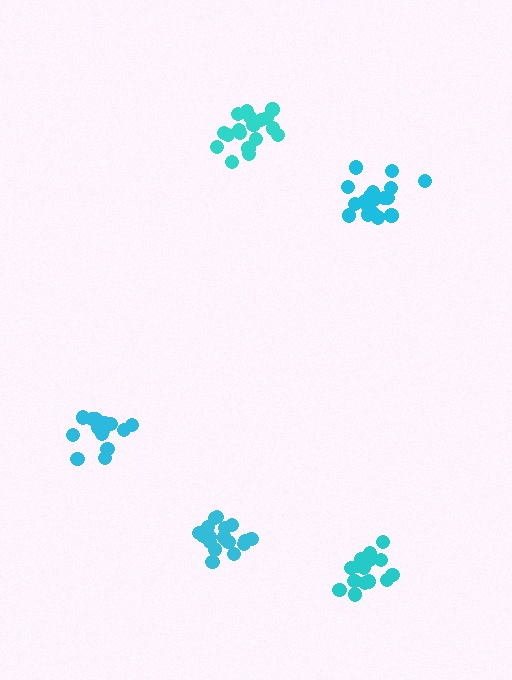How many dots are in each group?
Group 1: 17 dots, Group 2: 18 dots, Group 3: 18 dots, Group 4: 18 dots, Group 5: 18 dots (89 total).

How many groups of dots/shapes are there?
There are 5 groups.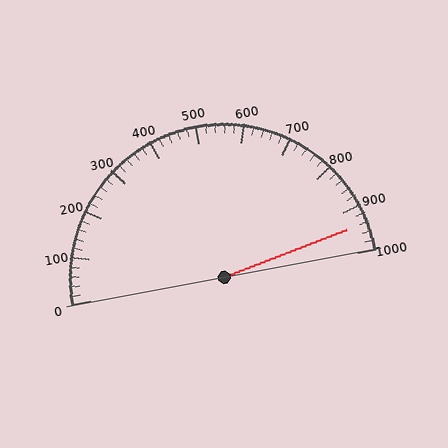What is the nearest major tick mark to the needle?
The nearest major tick mark is 900.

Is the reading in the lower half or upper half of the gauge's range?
The reading is in the upper half of the range (0 to 1000).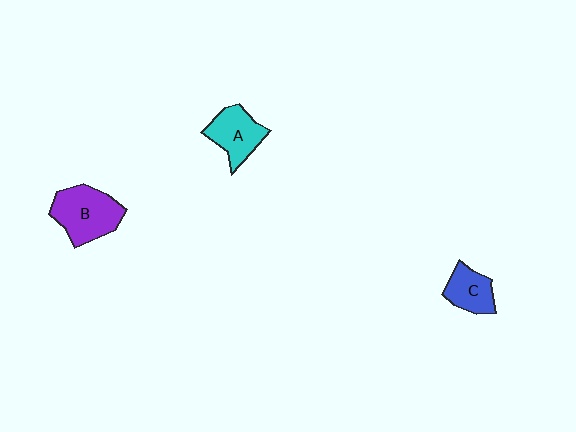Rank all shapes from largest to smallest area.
From largest to smallest: B (purple), A (cyan), C (blue).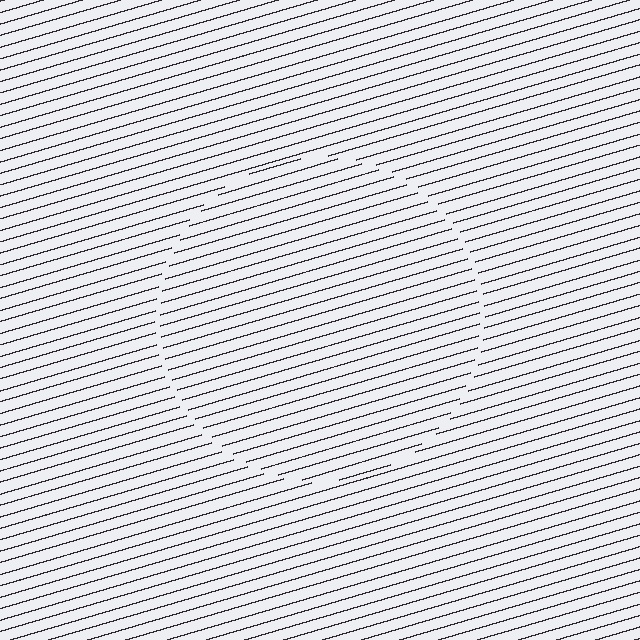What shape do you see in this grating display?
An illusory circle. The interior of the shape contains the same grating, shifted by half a period — the contour is defined by the phase discontinuity where line-ends from the inner and outer gratings abut.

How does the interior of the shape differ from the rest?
The interior of the shape contains the same grating, shifted by half a period — the contour is defined by the phase discontinuity where line-ends from the inner and outer gratings abut.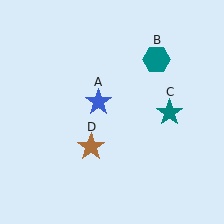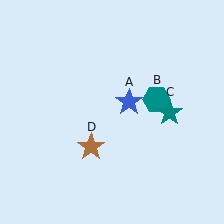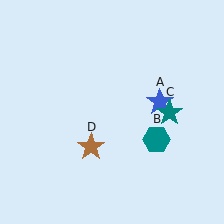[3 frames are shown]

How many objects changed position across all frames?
2 objects changed position: blue star (object A), teal hexagon (object B).